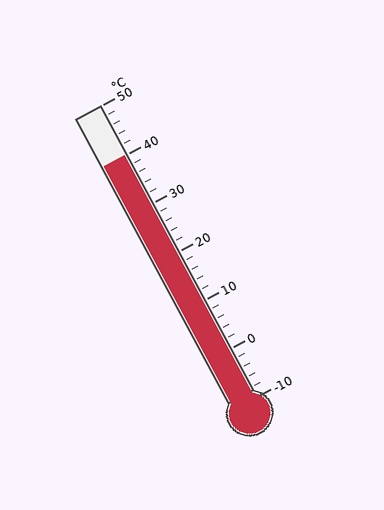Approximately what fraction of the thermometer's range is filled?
The thermometer is filled to approximately 85% of its range.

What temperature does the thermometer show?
The thermometer shows approximately 40°C.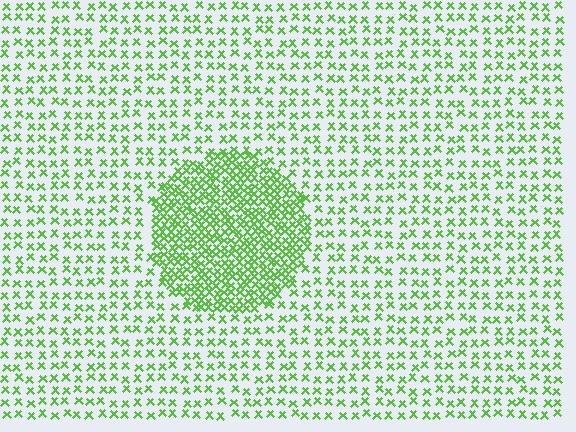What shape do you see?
I see a circle.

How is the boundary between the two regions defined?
The boundary is defined by a change in element density (approximately 2.5x ratio). All elements are the same color, size, and shape.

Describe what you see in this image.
The image contains small lime elements arranged at two different densities. A circle-shaped region is visible where the elements are more densely packed than the surrounding area.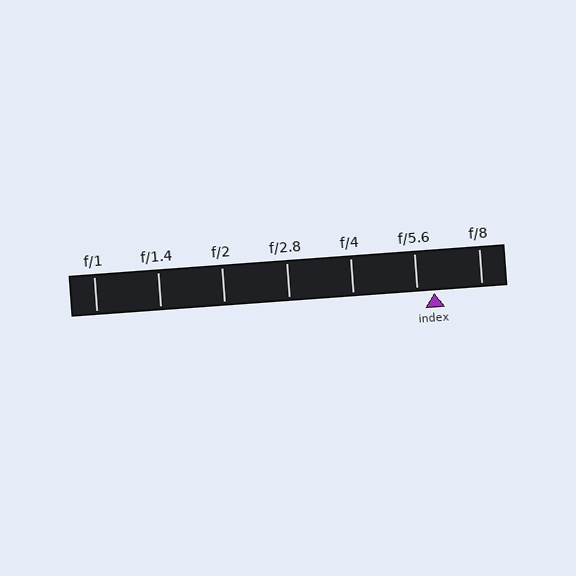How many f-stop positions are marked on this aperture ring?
There are 7 f-stop positions marked.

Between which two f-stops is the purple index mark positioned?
The index mark is between f/5.6 and f/8.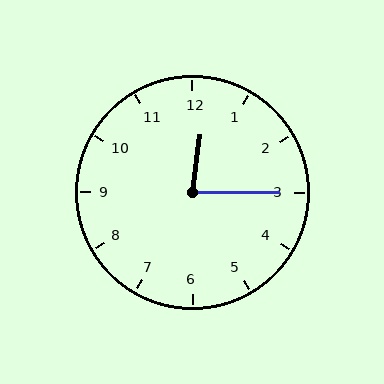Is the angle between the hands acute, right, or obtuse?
It is acute.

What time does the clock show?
12:15.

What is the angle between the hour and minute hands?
Approximately 82 degrees.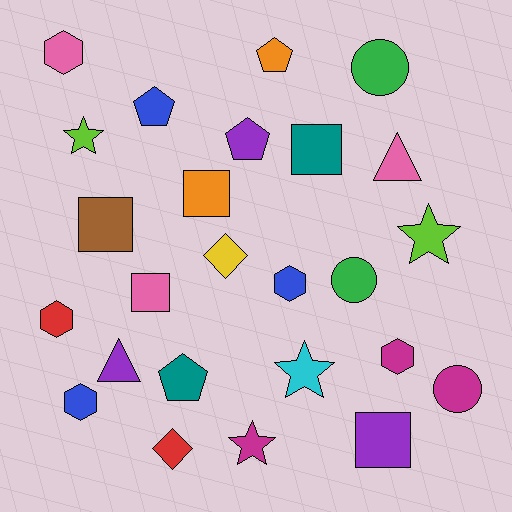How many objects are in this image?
There are 25 objects.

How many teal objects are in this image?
There are 2 teal objects.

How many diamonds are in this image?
There are 2 diamonds.